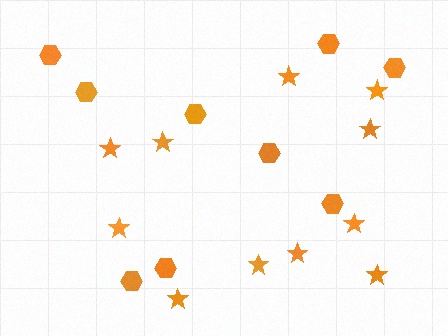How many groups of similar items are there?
There are 2 groups: one group of stars (11) and one group of hexagons (9).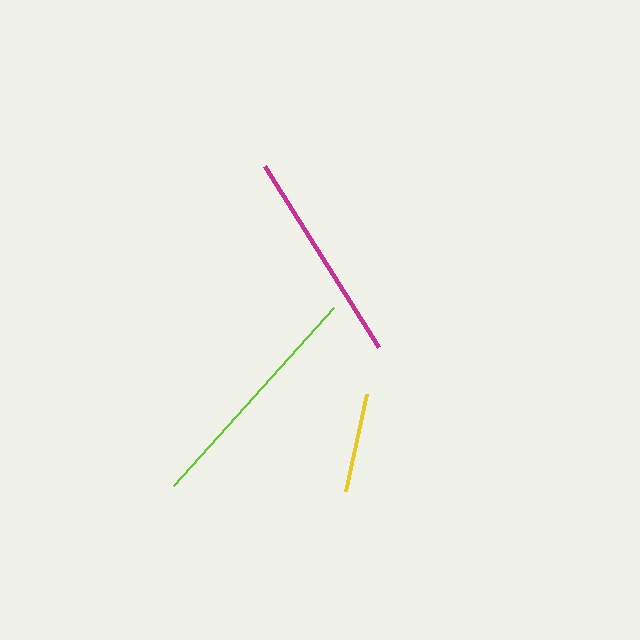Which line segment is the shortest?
The yellow line is the shortest at approximately 100 pixels.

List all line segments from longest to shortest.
From longest to shortest: lime, magenta, yellow.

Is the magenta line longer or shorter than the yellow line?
The magenta line is longer than the yellow line.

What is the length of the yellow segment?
The yellow segment is approximately 100 pixels long.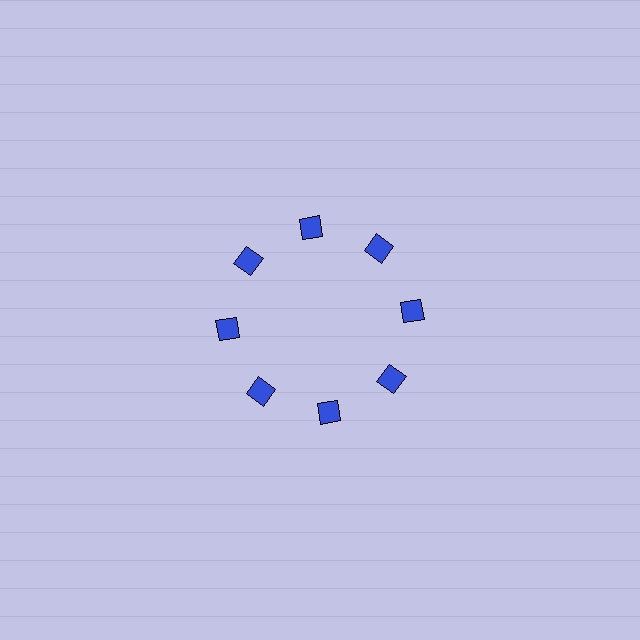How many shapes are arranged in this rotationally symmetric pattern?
There are 8 shapes, arranged in 8 groups of 1.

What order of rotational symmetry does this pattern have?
This pattern has 8-fold rotational symmetry.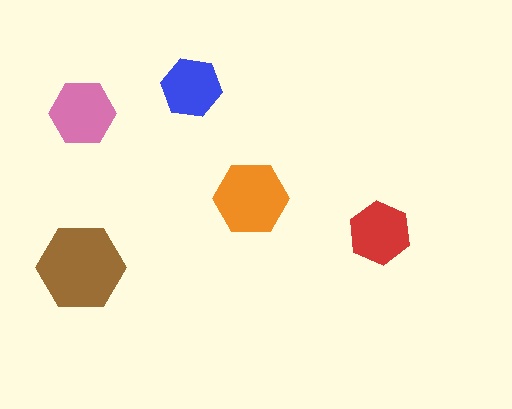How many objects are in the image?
There are 5 objects in the image.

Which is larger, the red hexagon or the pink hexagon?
The pink one.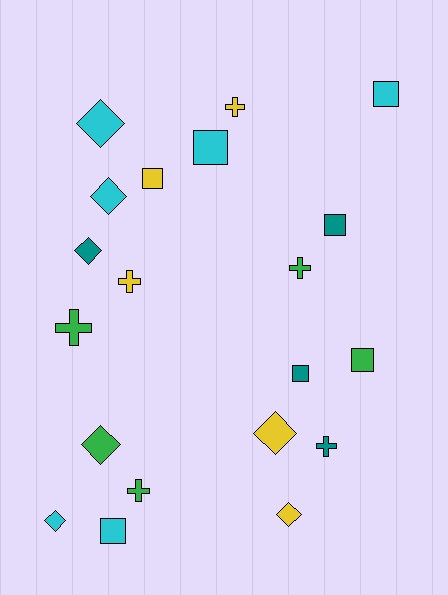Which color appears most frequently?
Cyan, with 6 objects.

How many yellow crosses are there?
There are 2 yellow crosses.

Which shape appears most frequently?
Diamond, with 7 objects.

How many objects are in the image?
There are 20 objects.